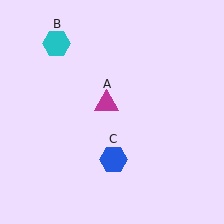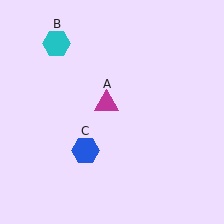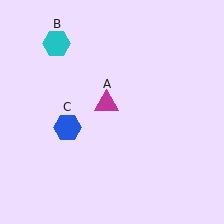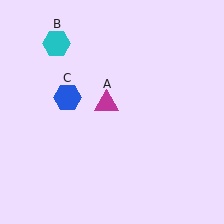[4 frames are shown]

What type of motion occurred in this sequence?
The blue hexagon (object C) rotated clockwise around the center of the scene.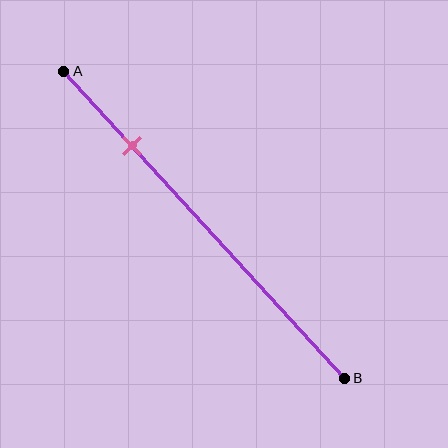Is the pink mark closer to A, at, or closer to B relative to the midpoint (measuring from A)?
The pink mark is closer to point A than the midpoint of segment AB.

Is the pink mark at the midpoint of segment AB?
No, the mark is at about 25% from A, not at the 50% midpoint.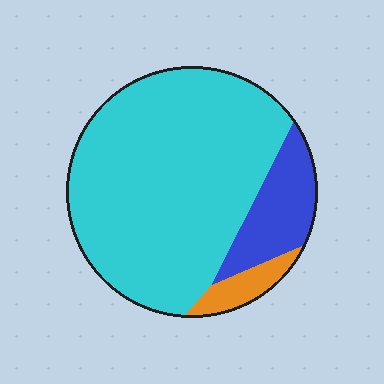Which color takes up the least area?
Orange, at roughly 5%.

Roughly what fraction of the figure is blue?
Blue takes up about one sixth (1/6) of the figure.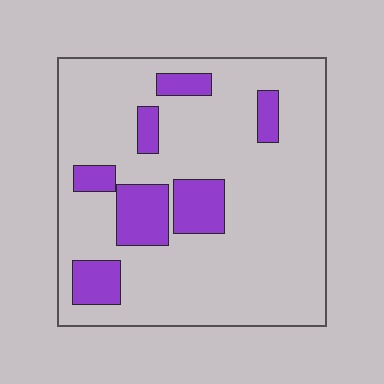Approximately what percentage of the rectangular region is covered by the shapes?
Approximately 20%.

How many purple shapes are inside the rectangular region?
7.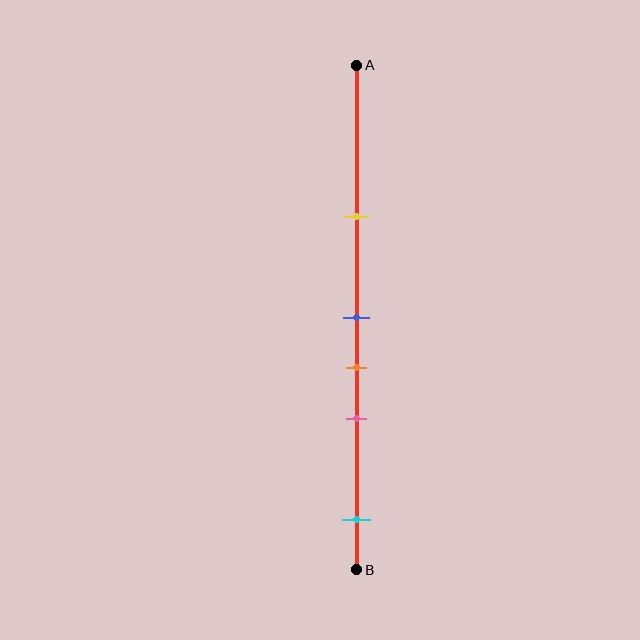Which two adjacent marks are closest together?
The blue and orange marks are the closest adjacent pair.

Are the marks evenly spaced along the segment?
No, the marks are not evenly spaced.